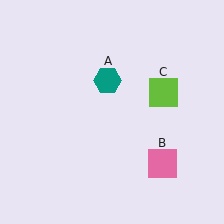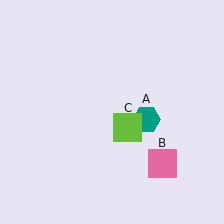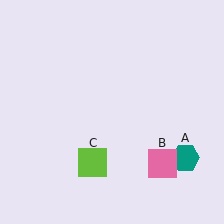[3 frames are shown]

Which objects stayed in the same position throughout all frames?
Pink square (object B) remained stationary.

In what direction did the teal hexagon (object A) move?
The teal hexagon (object A) moved down and to the right.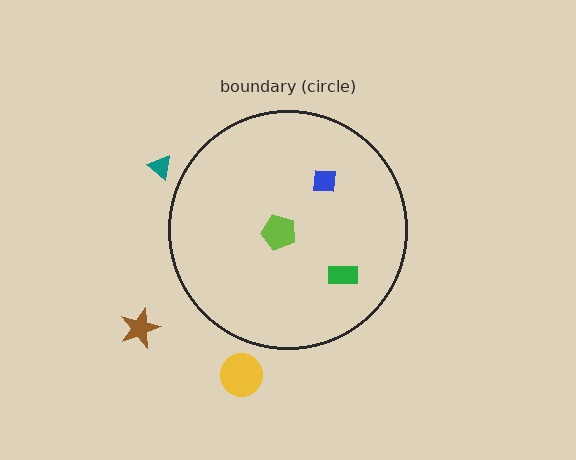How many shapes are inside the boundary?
3 inside, 3 outside.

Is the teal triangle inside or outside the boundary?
Outside.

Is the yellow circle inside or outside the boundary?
Outside.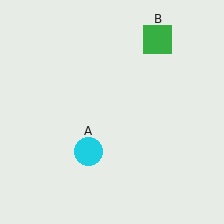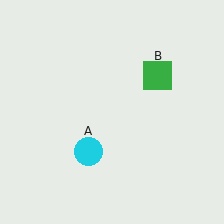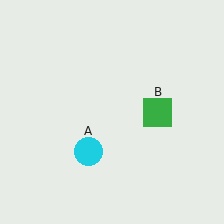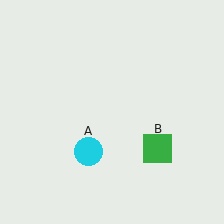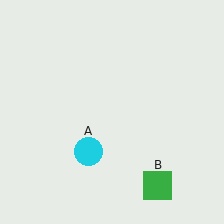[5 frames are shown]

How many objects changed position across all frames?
1 object changed position: green square (object B).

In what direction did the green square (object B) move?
The green square (object B) moved down.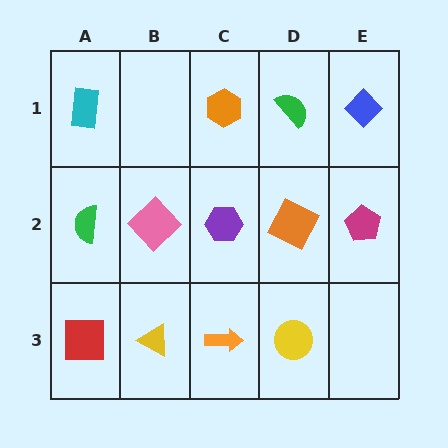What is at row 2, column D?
An orange square.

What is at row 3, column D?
A yellow circle.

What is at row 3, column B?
A yellow triangle.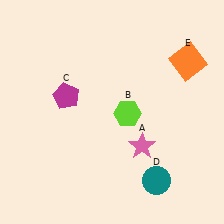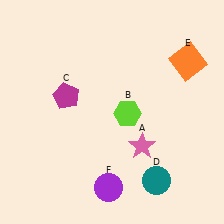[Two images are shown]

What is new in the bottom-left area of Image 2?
A purple circle (F) was added in the bottom-left area of Image 2.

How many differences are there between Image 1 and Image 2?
There is 1 difference between the two images.